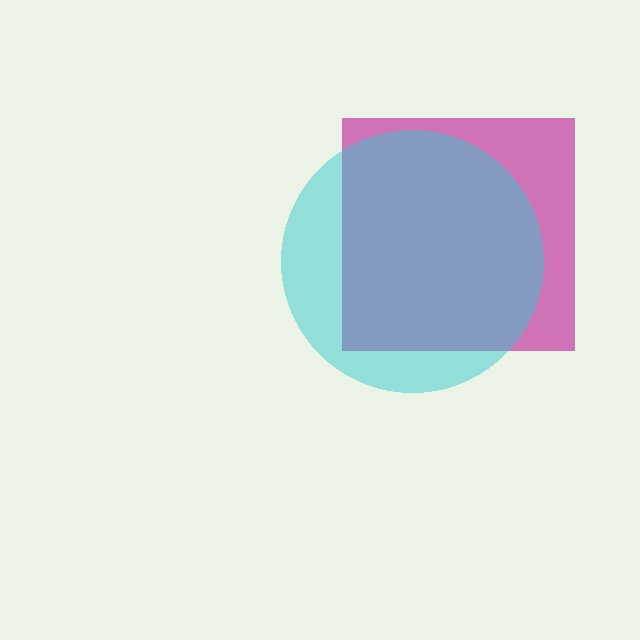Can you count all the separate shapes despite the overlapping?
Yes, there are 2 separate shapes.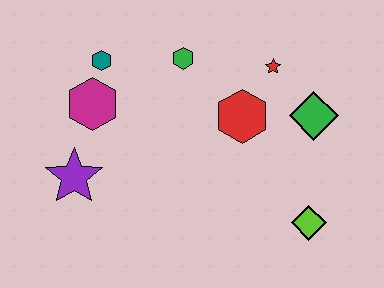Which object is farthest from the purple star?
The green diamond is farthest from the purple star.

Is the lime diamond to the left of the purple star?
No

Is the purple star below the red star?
Yes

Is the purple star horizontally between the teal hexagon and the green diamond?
No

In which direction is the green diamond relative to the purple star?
The green diamond is to the right of the purple star.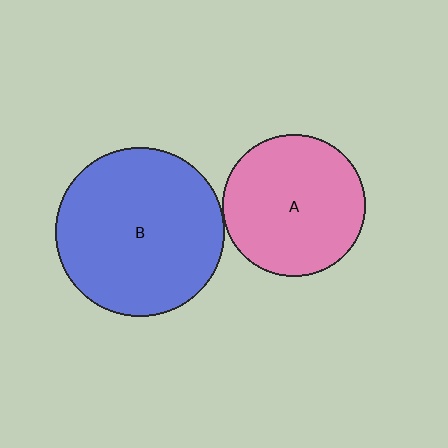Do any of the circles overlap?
No, none of the circles overlap.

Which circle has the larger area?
Circle B (blue).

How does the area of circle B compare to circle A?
Approximately 1.4 times.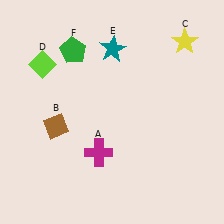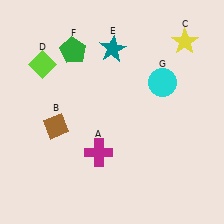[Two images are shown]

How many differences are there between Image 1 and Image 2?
There is 1 difference between the two images.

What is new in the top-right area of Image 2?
A cyan circle (G) was added in the top-right area of Image 2.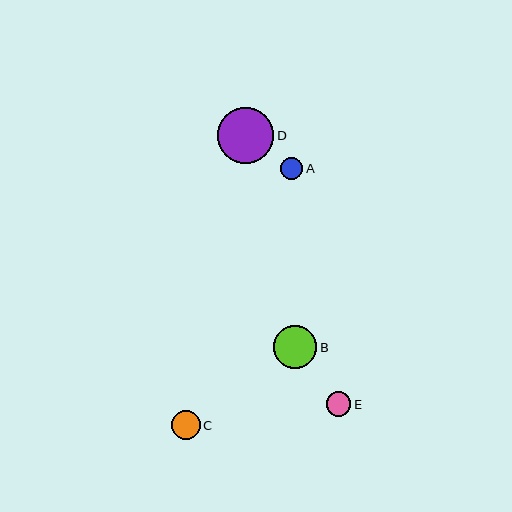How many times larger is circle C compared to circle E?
Circle C is approximately 1.2 times the size of circle E.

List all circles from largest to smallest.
From largest to smallest: D, B, C, E, A.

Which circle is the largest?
Circle D is the largest with a size of approximately 56 pixels.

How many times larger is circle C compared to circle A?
Circle C is approximately 1.3 times the size of circle A.